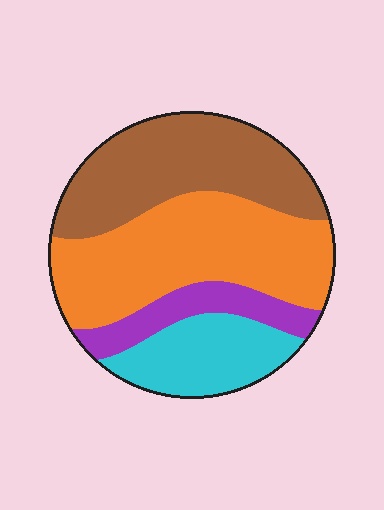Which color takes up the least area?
Purple, at roughly 10%.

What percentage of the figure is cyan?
Cyan takes up about one sixth (1/6) of the figure.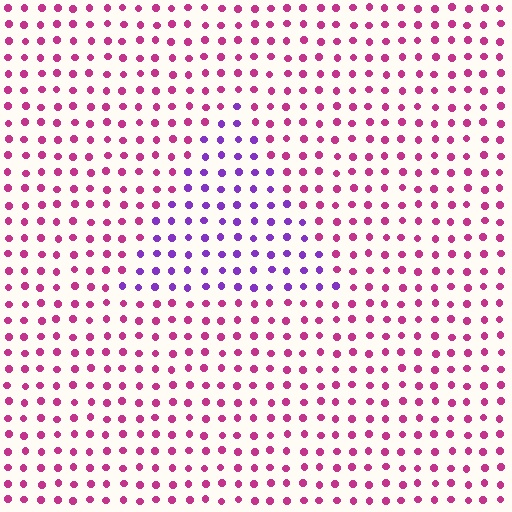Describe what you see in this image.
The image is filled with small magenta elements in a uniform arrangement. A triangle-shaped region is visible where the elements are tinted to a slightly different hue, forming a subtle color boundary.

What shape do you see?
I see a triangle.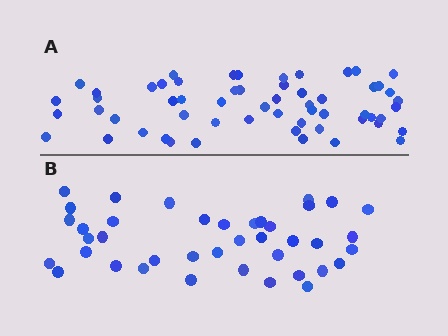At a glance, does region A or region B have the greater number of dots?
Region A (the top region) has more dots.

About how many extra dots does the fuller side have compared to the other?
Region A has approximately 20 more dots than region B.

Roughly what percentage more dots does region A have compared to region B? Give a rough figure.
About 45% more.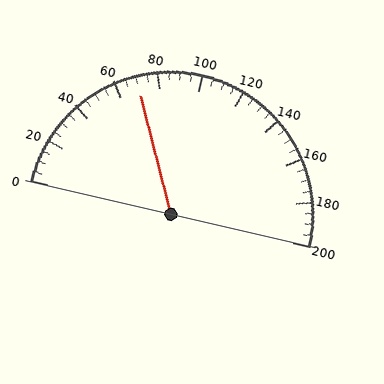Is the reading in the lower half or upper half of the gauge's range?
The reading is in the lower half of the range (0 to 200).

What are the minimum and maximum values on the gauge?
The gauge ranges from 0 to 200.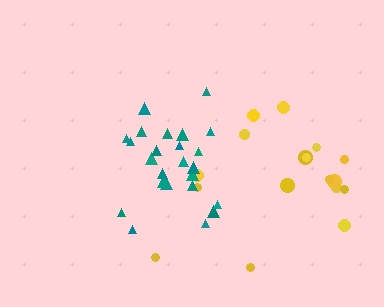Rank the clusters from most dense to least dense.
teal, yellow.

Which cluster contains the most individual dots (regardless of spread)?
Teal (24).